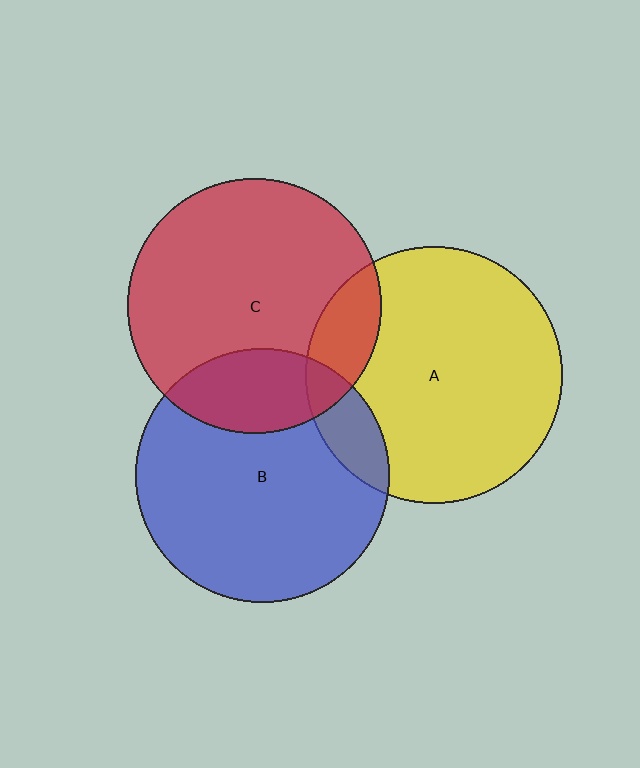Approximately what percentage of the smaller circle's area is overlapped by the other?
Approximately 15%.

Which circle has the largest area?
Circle A (yellow).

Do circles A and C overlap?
Yes.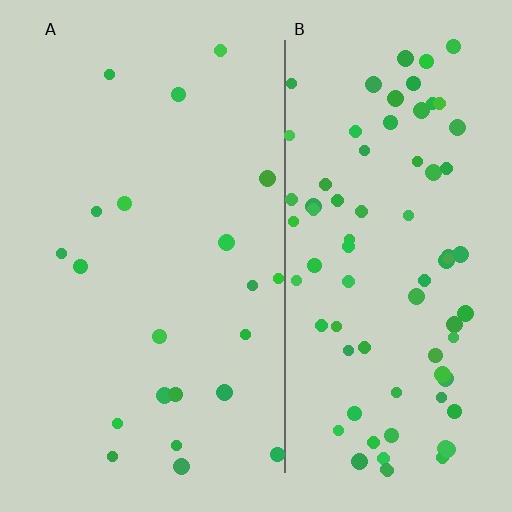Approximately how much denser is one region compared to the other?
Approximately 3.8× — region B over region A.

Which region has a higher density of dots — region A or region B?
B (the right).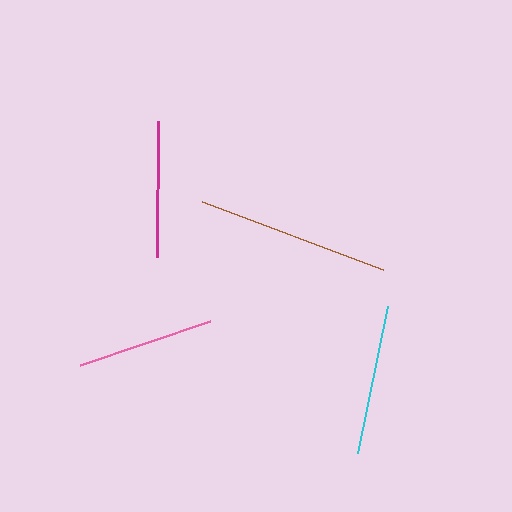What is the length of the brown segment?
The brown segment is approximately 193 pixels long.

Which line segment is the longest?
The brown line is the longest at approximately 193 pixels.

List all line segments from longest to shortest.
From longest to shortest: brown, cyan, magenta, pink.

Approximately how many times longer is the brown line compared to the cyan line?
The brown line is approximately 1.3 times the length of the cyan line.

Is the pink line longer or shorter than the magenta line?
The magenta line is longer than the pink line.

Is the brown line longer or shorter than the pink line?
The brown line is longer than the pink line.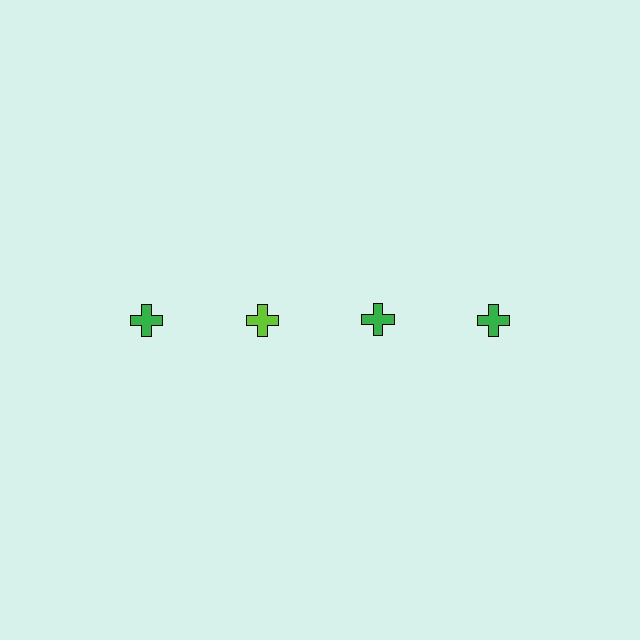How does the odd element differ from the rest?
It has a different color: lime instead of green.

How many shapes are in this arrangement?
There are 4 shapes arranged in a grid pattern.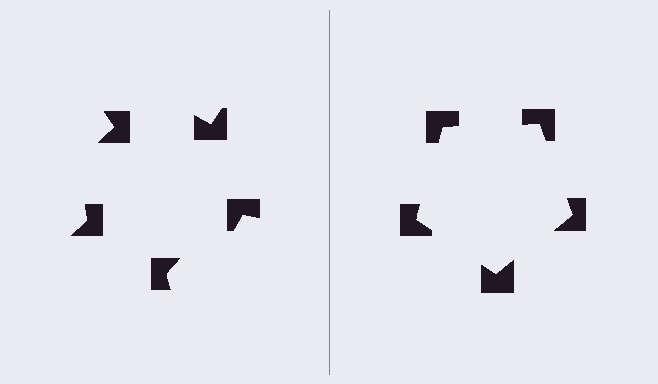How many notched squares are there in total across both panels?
10 — 5 on each side.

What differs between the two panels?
The notched squares are positioned identically on both sides; only the wedge orientations differ. On the right they align to a pentagon; on the left they are misaligned.